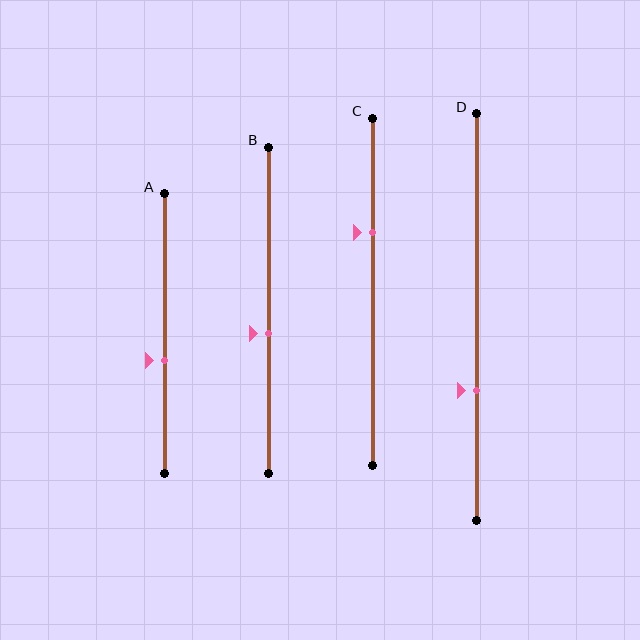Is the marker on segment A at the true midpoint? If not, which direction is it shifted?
No, the marker on segment A is shifted downward by about 10% of the segment length.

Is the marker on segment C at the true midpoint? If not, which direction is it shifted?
No, the marker on segment C is shifted upward by about 17% of the segment length.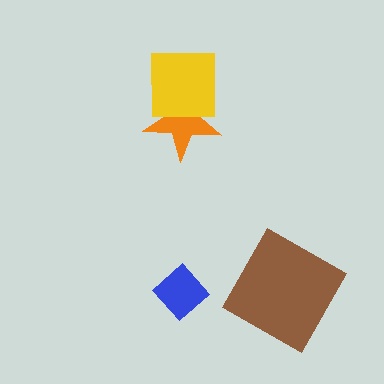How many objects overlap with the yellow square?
1 object overlaps with the yellow square.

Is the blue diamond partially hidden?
No, no other shape covers it.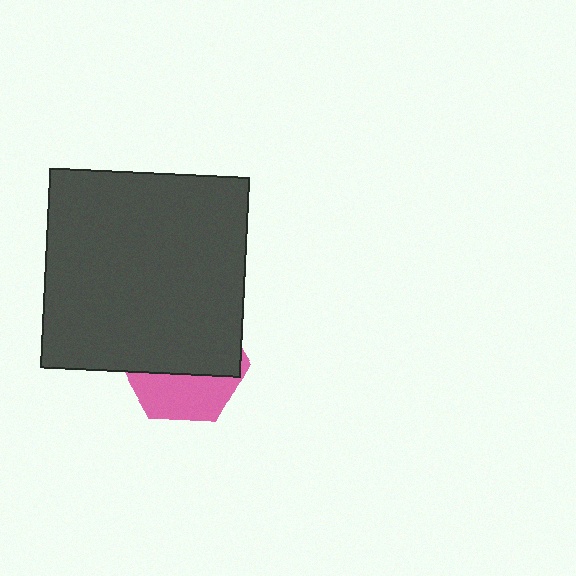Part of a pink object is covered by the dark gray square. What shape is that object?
It is a hexagon.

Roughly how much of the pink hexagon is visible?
A small part of it is visible (roughly 38%).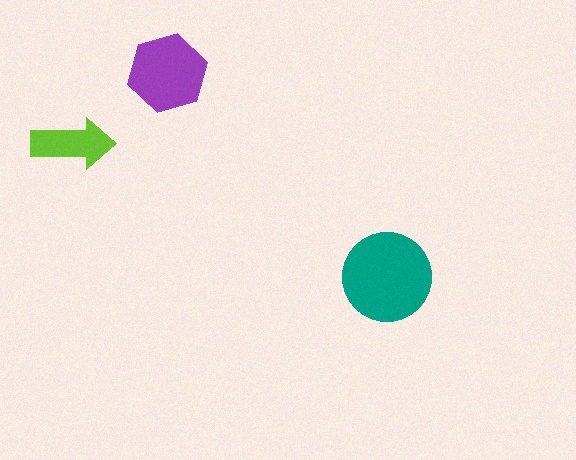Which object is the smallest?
The lime arrow.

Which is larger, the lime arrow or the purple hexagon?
The purple hexagon.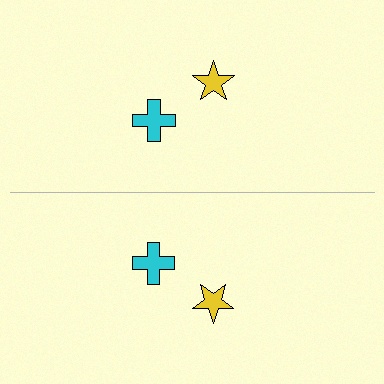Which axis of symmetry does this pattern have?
The pattern has a horizontal axis of symmetry running through the center of the image.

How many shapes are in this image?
There are 4 shapes in this image.